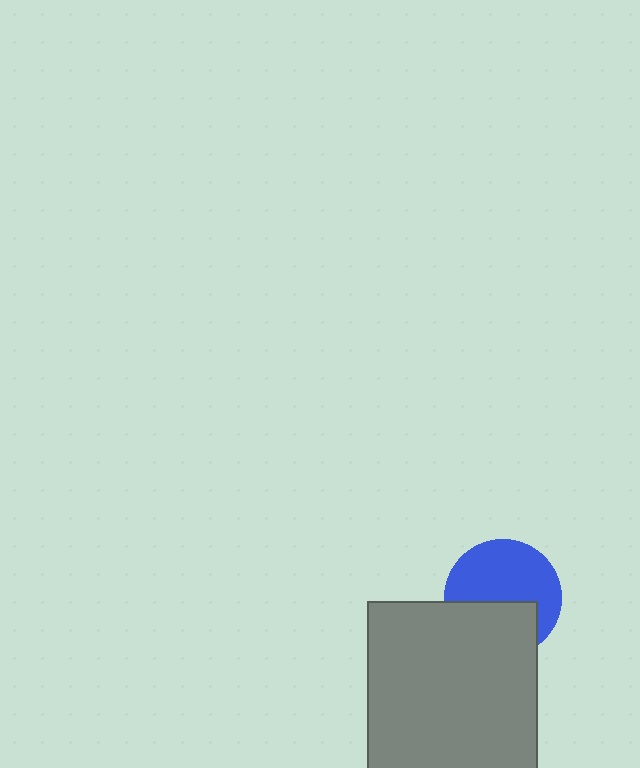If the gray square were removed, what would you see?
You would see the complete blue circle.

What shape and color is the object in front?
The object in front is a gray square.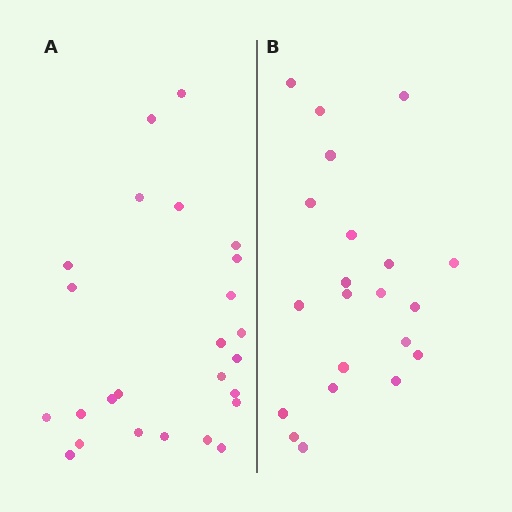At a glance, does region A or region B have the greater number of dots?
Region A (the left region) has more dots.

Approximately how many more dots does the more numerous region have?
Region A has about 4 more dots than region B.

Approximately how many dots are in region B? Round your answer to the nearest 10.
About 20 dots. (The exact count is 21, which rounds to 20.)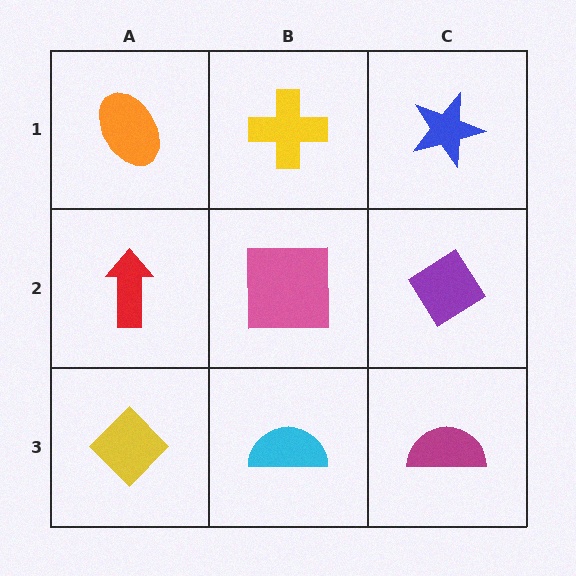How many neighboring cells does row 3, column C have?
2.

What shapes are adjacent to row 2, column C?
A blue star (row 1, column C), a magenta semicircle (row 3, column C), a pink square (row 2, column B).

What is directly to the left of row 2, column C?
A pink square.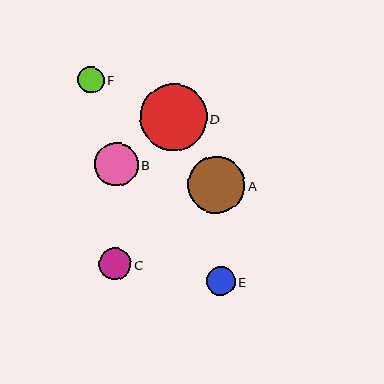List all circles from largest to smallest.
From largest to smallest: D, A, B, C, E, F.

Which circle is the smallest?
Circle F is the smallest with a size of approximately 26 pixels.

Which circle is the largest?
Circle D is the largest with a size of approximately 67 pixels.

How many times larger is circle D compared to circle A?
Circle D is approximately 1.2 times the size of circle A.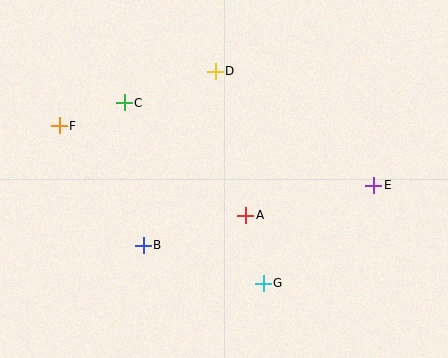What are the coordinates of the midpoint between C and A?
The midpoint between C and A is at (185, 159).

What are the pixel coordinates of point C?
Point C is at (124, 103).